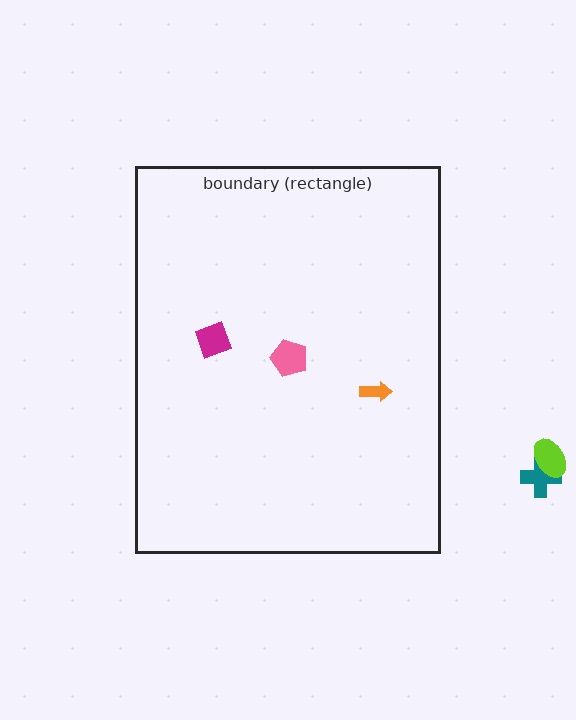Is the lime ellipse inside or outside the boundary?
Outside.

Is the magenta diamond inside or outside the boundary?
Inside.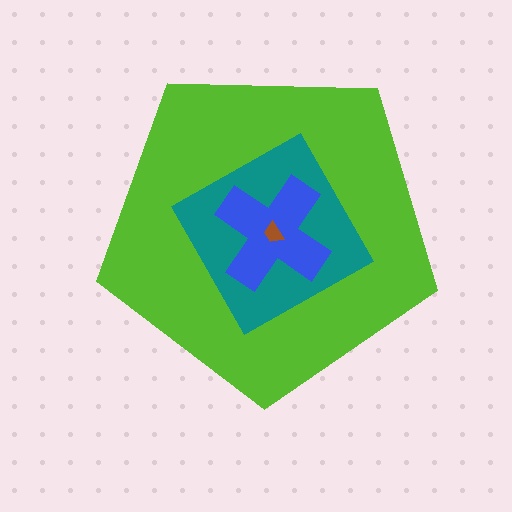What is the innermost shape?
The brown trapezoid.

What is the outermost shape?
The lime pentagon.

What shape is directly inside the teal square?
The blue cross.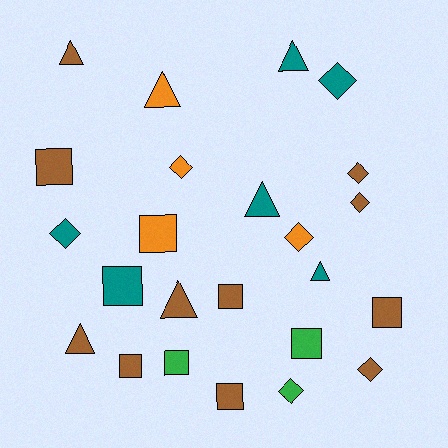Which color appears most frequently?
Brown, with 11 objects.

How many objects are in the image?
There are 24 objects.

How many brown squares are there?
There are 5 brown squares.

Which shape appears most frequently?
Square, with 9 objects.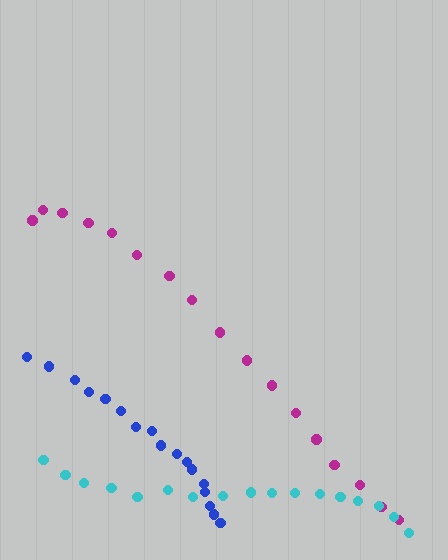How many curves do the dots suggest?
There are 3 distinct paths.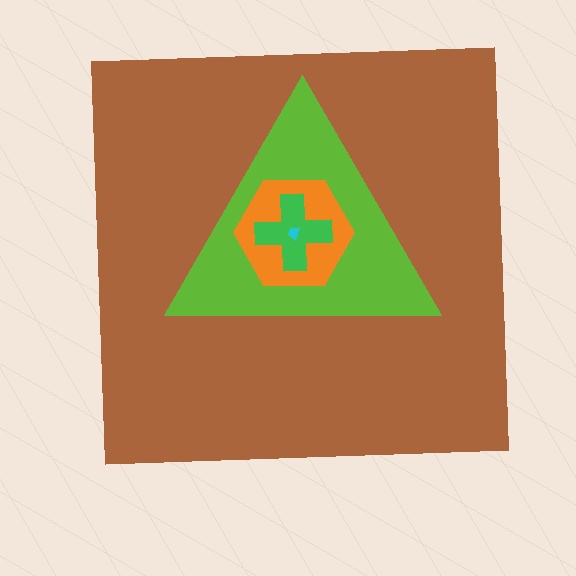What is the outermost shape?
The brown square.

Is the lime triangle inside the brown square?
Yes.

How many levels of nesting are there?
5.